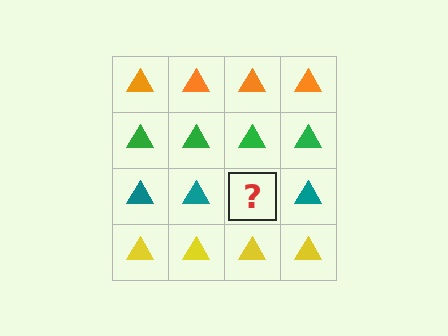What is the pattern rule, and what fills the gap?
The rule is that each row has a consistent color. The gap should be filled with a teal triangle.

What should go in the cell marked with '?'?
The missing cell should contain a teal triangle.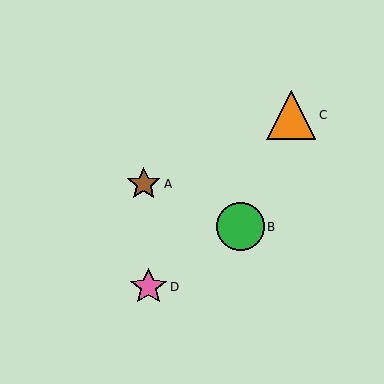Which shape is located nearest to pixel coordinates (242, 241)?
The green circle (labeled B) at (240, 227) is nearest to that location.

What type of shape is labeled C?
Shape C is an orange triangle.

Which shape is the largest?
The orange triangle (labeled C) is the largest.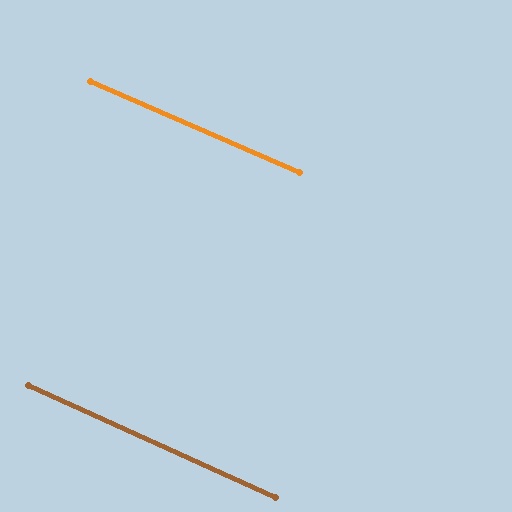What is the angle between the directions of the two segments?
Approximately 1 degree.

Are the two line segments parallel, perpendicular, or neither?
Parallel — their directions differ by only 0.8°.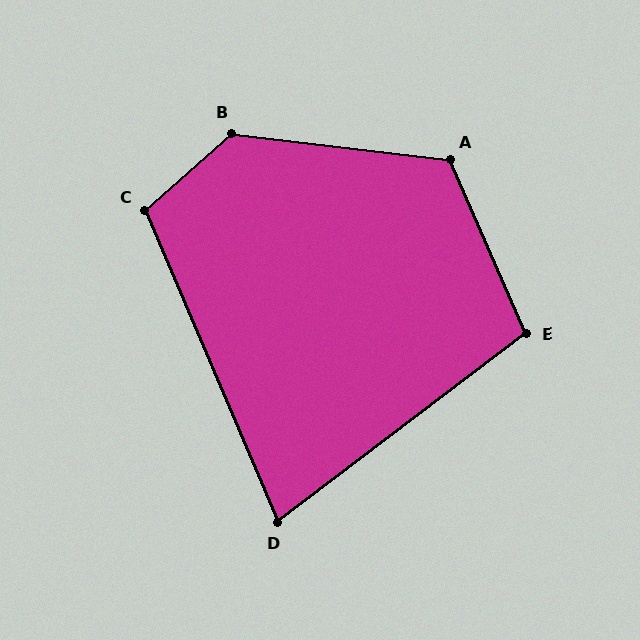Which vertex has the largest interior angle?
B, at approximately 131 degrees.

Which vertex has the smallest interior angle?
D, at approximately 76 degrees.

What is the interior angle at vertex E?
Approximately 104 degrees (obtuse).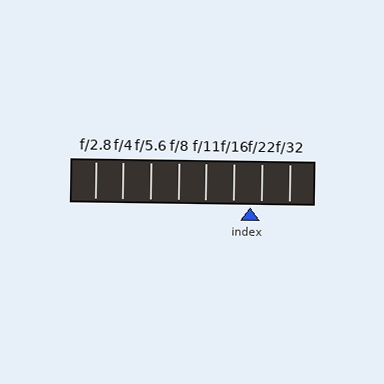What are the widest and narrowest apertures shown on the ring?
The widest aperture shown is f/2.8 and the narrowest is f/32.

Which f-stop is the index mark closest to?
The index mark is closest to f/22.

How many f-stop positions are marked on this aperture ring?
There are 8 f-stop positions marked.